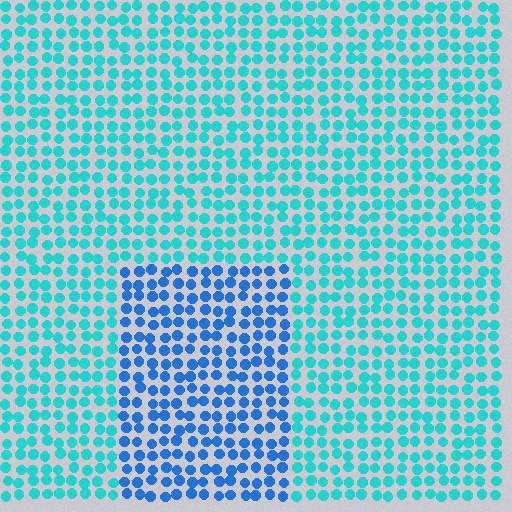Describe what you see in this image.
The image is filled with small cyan elements in a uniform arrangement. A rectangle-shaped region is visible where the elements are tinted to a slightly different hue, forming a subtle color boundary.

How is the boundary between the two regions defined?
The boundary is defined purely by a slight shift in hue (about 36 degrees). Spacing, size, and orientation are identical on both sides.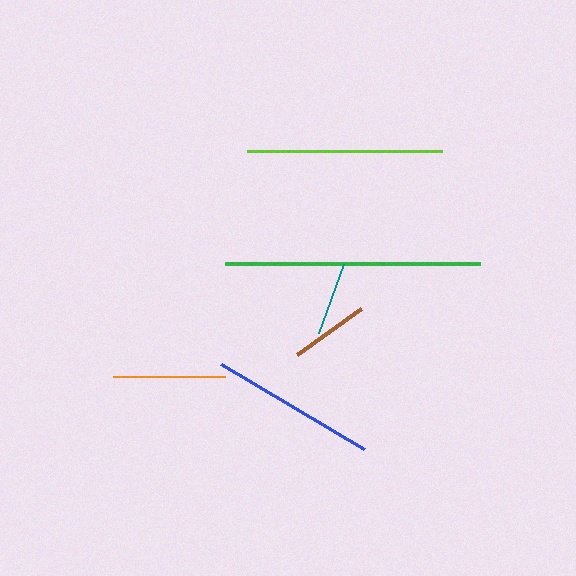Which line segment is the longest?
The green line is the longest at approximately 255 pixels.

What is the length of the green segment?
The green segment is approximately 255 pixels long.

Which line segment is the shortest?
The teal line is the shortest at approximately 74 pixels.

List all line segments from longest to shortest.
From longest to shortest: green, lime, blue, orange, brown, teal.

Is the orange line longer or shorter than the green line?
The green line is longer than the orange line.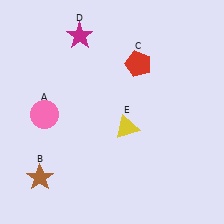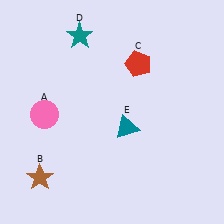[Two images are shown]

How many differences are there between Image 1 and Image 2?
There are 2 differences between the two images.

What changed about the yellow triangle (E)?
In Image 1, E is yellow. In Image 2, it changed to teal.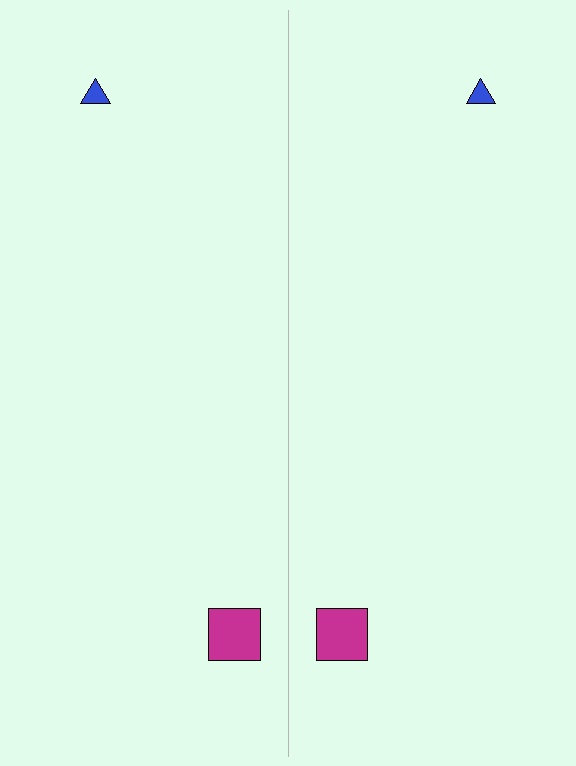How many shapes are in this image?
There are 4 shapes in this image.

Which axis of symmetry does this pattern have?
The pattern has a vertical axis of symmetry running through the center of the image.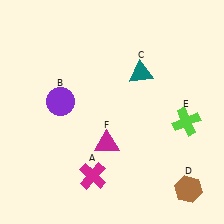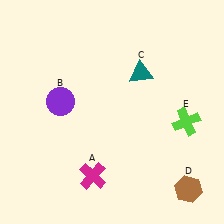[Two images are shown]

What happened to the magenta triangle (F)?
The magenta triangle (F) was removed in Image 2. It was in the bottom-left area of Image 1.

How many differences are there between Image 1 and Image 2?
There is 1 difference between the two images.